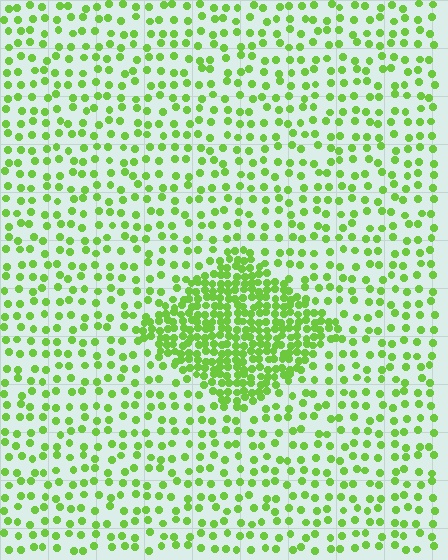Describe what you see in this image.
The image contains small lime elements arranged at two different densities. A diamond-shaped region is visible where the elements are more densely packed than the surrounding area.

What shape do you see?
I see a diamond.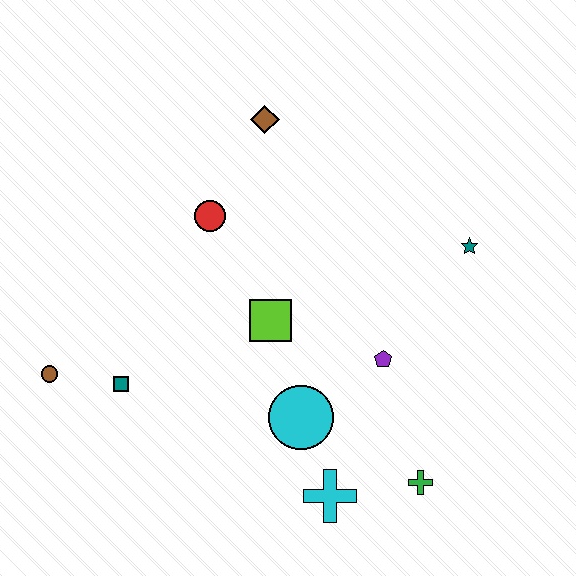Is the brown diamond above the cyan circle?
Yes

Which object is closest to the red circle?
The brown diamond is closest to the red circle.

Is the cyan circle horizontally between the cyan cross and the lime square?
Yes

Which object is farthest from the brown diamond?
The green cross is farthest from the brown diamond.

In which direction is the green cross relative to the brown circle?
The green cross is to the right of the brown circle.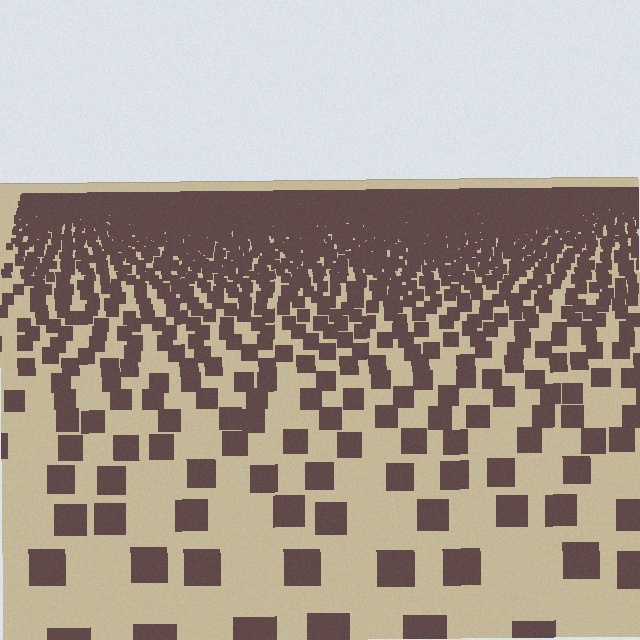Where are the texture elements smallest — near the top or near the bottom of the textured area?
Near the top.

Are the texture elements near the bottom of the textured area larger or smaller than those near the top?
Larger. Near the bottom, elements are closer to the viewer and appear at a bigger on-screen size.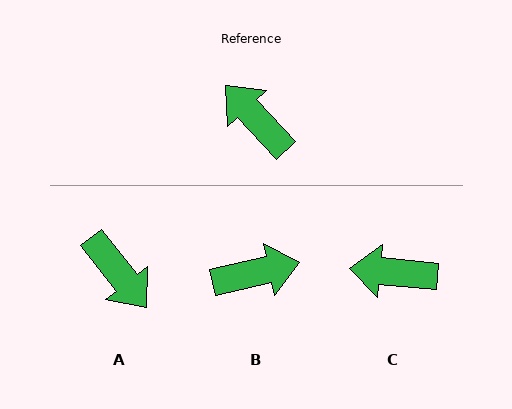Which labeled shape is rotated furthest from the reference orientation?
A, about 175 degrees away.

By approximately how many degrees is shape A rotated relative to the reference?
Approximately 175 degrees counter-clockwise.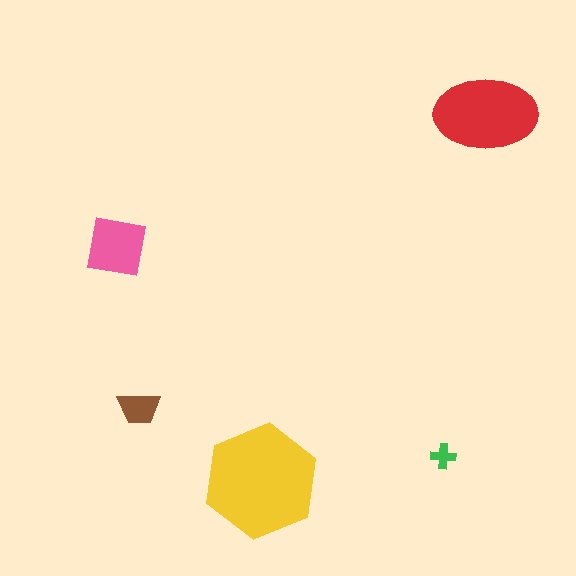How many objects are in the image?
There are 5 objects in the image.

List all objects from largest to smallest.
The yellow hexagon, the red ellipse, the pink square, the brown trapezoid, the green cross.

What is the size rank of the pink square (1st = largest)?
3rd.